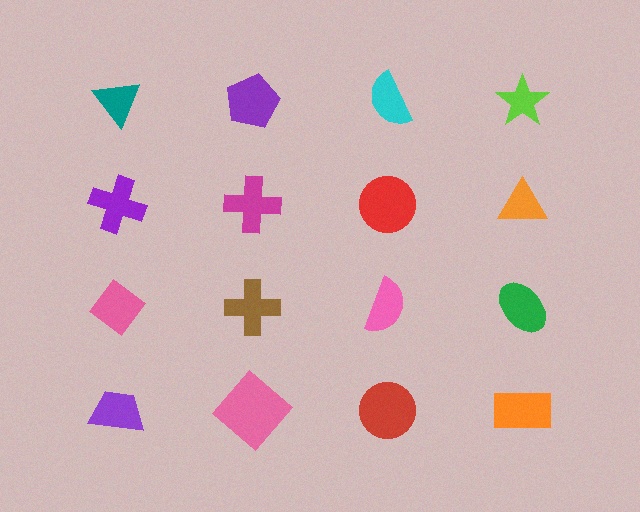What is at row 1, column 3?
A cyan semicircle.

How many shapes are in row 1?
4 shapes.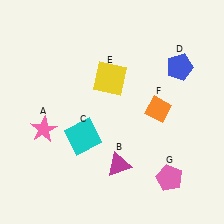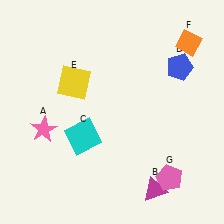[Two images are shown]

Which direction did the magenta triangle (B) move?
The magenta triangle (B) moved right.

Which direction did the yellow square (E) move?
The yellow square (E) moved left.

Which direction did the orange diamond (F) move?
The orange diamond (F) moved up.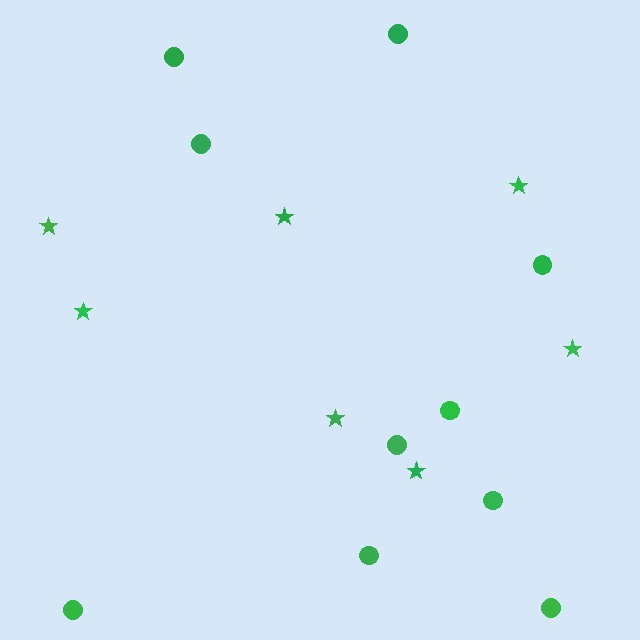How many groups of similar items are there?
There are 2 groups: one group of circles (10) and one group of stars (7).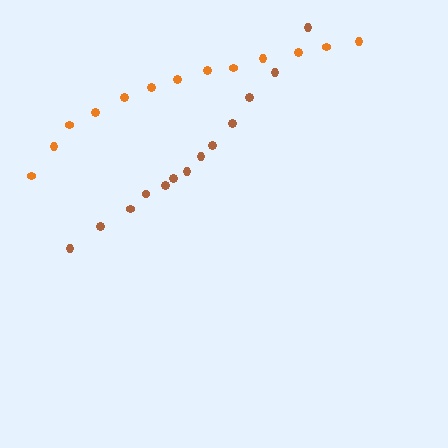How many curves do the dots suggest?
There are 2 distinct paths.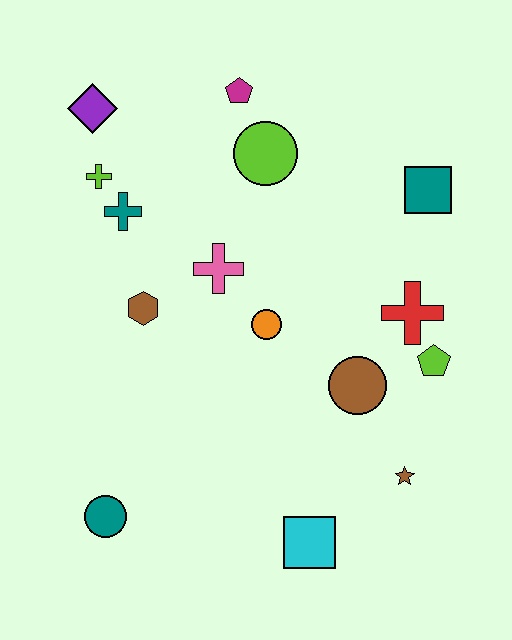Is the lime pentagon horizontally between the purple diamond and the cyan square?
No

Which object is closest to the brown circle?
The lime pentagon is closest to the brown circle.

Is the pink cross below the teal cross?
Yes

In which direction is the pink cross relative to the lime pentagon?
The pink cross is to the left of the lime pentagon.